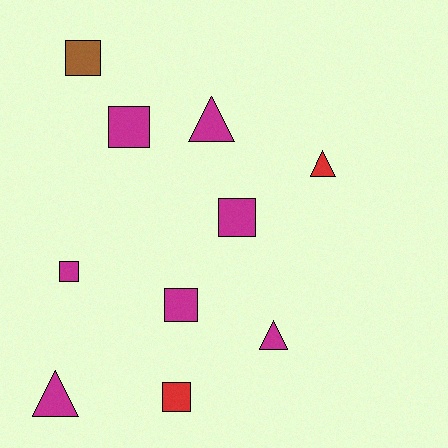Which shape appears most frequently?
Square, with 6 objects.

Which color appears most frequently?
Magenta, with 7 objects.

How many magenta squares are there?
There are 4 magenta squares.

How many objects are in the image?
There are 10 objects.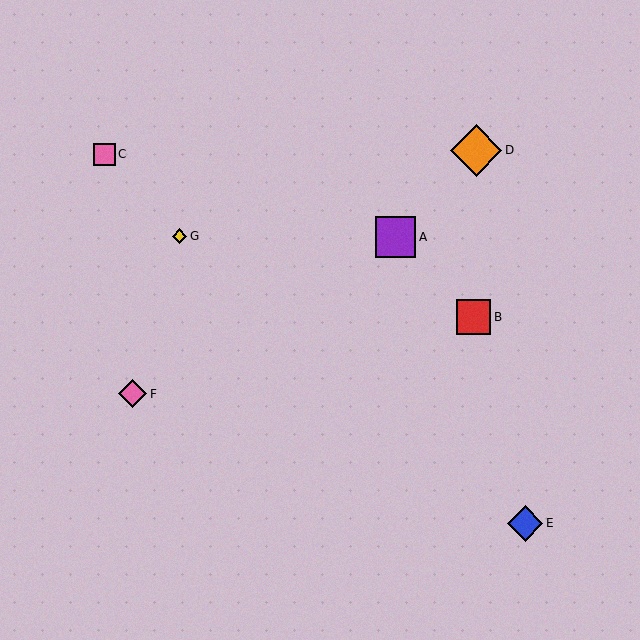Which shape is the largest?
The orange diamond (labeled D) is the largest.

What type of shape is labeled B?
Shape B is a red square.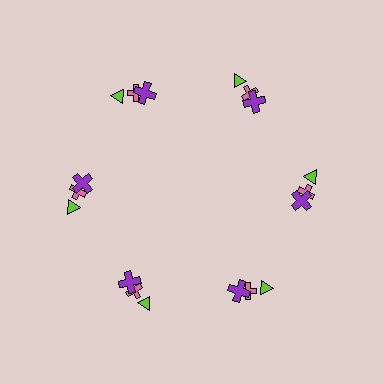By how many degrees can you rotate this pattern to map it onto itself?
The pattern maps onto itself every 60 degrees of rotation.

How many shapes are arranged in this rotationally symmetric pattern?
There are 18 shapes, arranged in 6 groups of 3.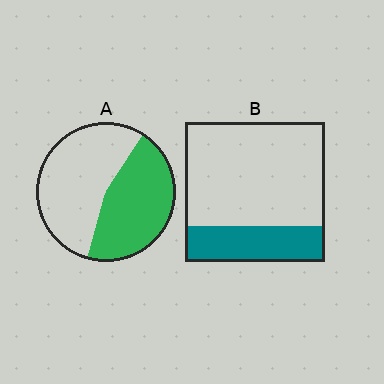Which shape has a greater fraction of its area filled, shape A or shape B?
Shape A.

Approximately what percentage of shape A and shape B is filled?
A is approximately 45% and B is approximately 25%.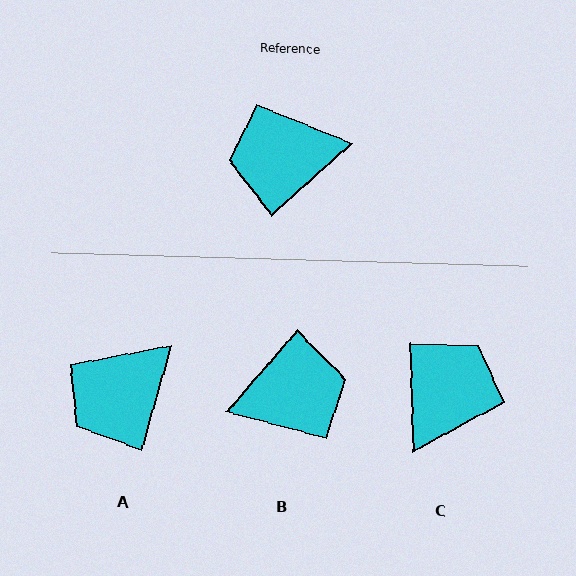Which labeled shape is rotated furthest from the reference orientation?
B, about 173 degrees away.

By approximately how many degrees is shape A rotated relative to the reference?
Approximately 32 degrees counter-clockwise.